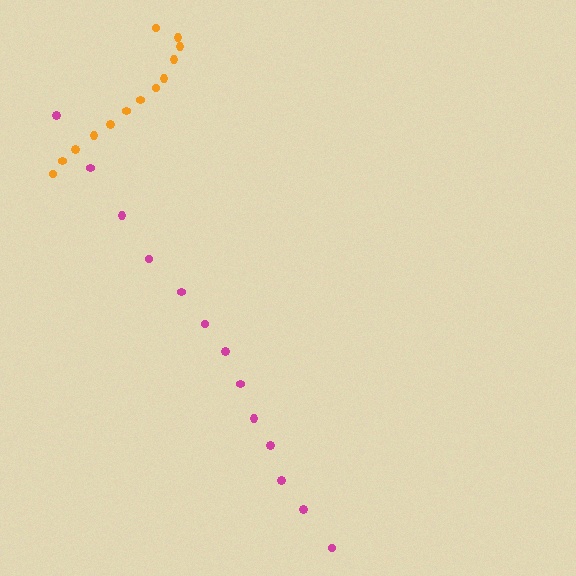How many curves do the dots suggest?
There are 2 distinct paths.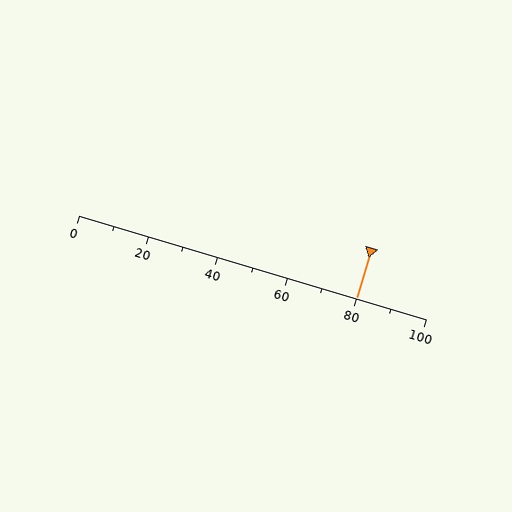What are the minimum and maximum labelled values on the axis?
The axis runs from 0 to 100.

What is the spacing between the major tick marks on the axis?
The major ticks are spaced 20 apart.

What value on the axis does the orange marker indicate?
The marker indicates approximately 80.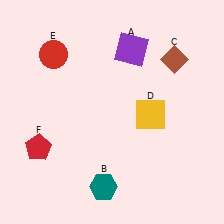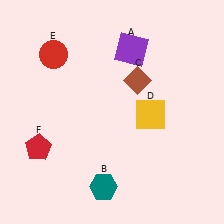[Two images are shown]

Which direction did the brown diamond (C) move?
The brown diamond (C) moved left.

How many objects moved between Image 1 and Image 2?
1 object moved between the two images.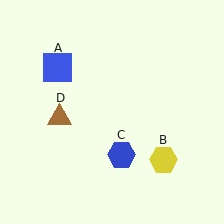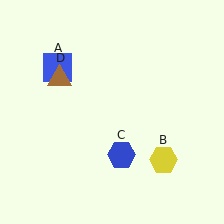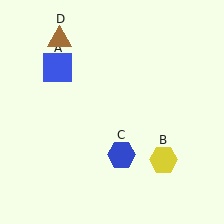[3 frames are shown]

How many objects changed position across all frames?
1 object changed position: brown triangle (object D).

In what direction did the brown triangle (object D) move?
The brown triangle (object D) moved up.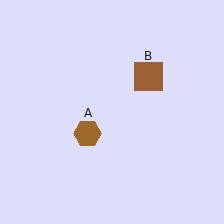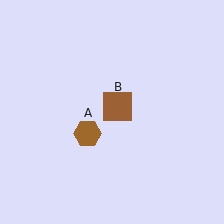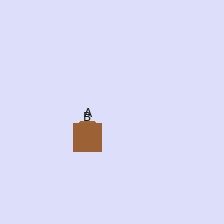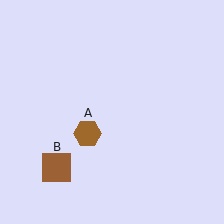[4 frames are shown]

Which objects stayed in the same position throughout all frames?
Brown hexagon (object A) remained stationary.